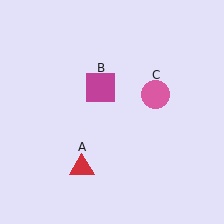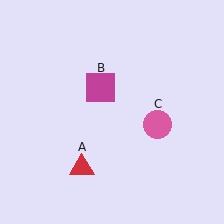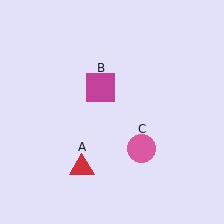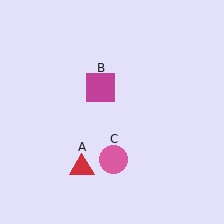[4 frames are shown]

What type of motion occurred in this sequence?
The pink circle (object C) rotated clockwise around the center of the scene.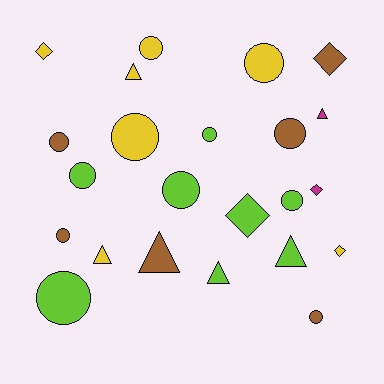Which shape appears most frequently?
Circle, with 12 objects.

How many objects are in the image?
There are 23 objects.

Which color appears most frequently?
Lime, with 8 objects.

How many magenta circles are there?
There are no magenta circles.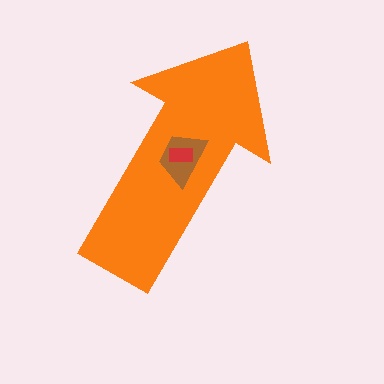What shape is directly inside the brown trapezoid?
The red rectangle.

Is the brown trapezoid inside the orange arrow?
Yes.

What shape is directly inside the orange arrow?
The brown trapezoid.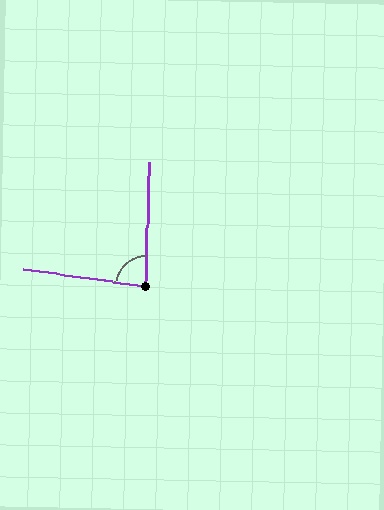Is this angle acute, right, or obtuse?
It is acute.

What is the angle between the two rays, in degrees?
Approximately 83 degrees.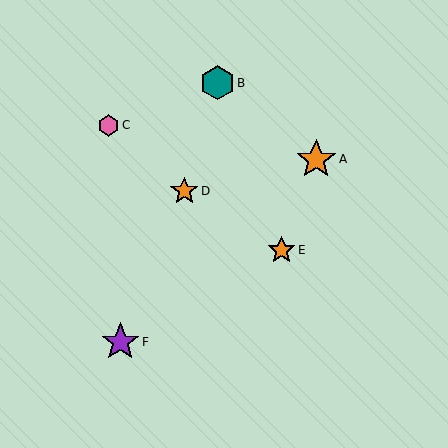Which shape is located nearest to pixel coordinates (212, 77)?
The teal hexagon (labeled B) at (217, 83) is nearest to that location.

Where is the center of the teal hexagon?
The center of the teal hexagon is at (217, 83).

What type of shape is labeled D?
Shape D is an orange star.